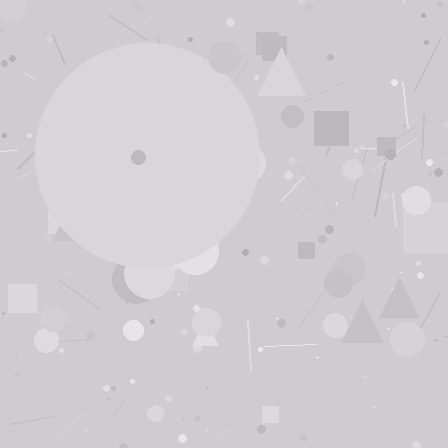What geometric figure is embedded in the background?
A circle is embedded in the background.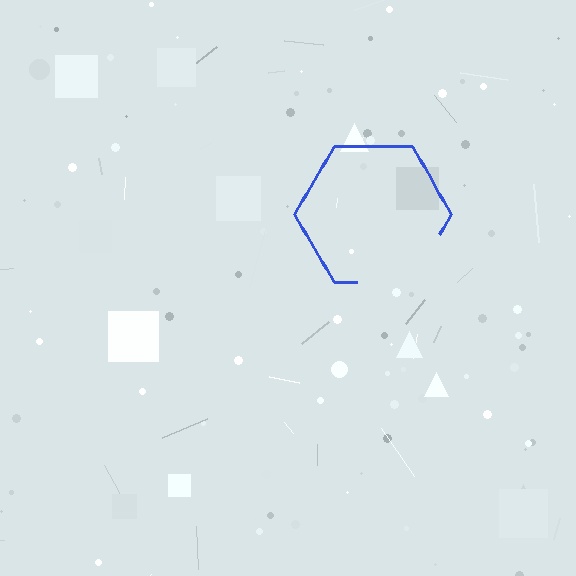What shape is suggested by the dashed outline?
The dashed outline suggests a hexagon.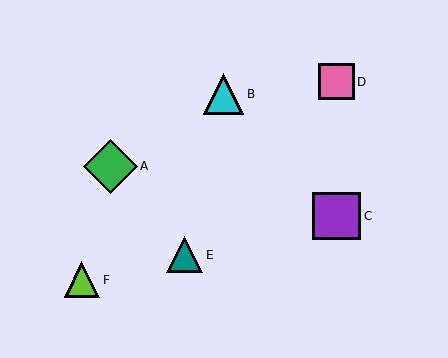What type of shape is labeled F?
Shape F is a lime triangle.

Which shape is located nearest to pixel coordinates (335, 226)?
The purple square (labeled C) at (337, 216) is nearest to that location.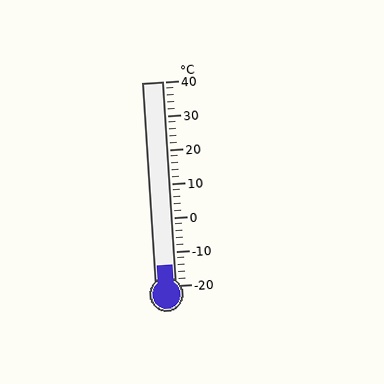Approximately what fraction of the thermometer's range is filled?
The thermometer is filled to approximately 10% of its range.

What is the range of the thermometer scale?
The thermometer scale ranges from -20°C to 40°C.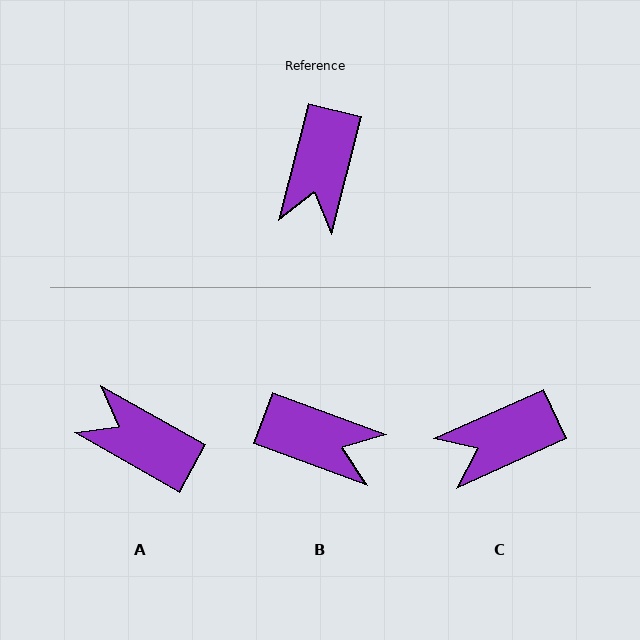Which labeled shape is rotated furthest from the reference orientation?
A, about 105 degrees away.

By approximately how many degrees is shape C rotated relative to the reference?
Approximately 52 degrees clockwise.